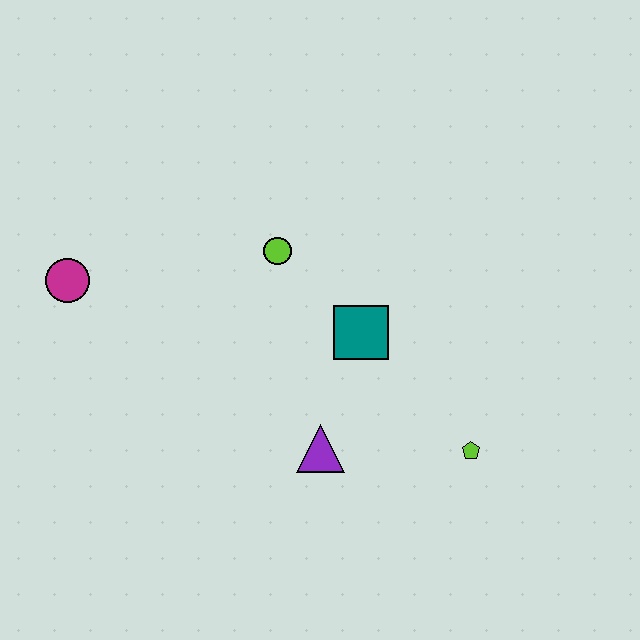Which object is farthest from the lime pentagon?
The magenta circle is farthest from the lime pentagon.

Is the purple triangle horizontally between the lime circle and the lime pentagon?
Yes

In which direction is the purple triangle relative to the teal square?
The purple triangle is below the teal square.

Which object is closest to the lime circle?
The teal square is closest to the lime circle.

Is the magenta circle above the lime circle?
No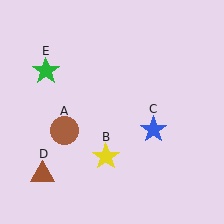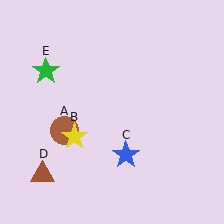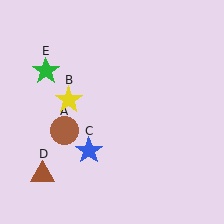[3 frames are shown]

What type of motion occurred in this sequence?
The yellow star (object B), blue star (object C) rotated clockwise around the center of the scene.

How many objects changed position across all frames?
2 objects changed position: yellow star (object B), blue star (object C).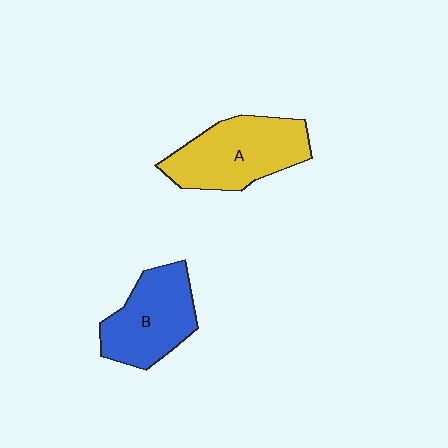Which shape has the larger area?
Shape A (yellow).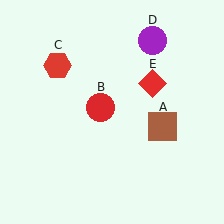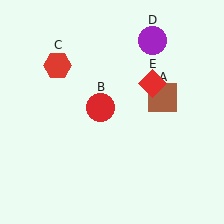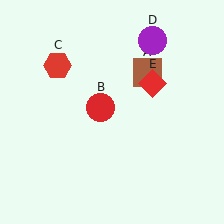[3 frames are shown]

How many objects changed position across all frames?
1 object changed position: brown square (object A).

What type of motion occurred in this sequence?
The brown square (object A) rotated counterclockwise around the center of the scene.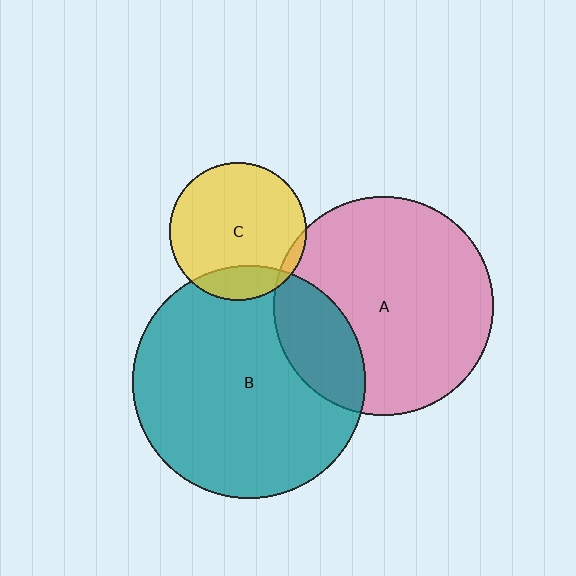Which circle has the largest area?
Circle B (teal).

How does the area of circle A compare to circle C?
Approximately 2.5 times.